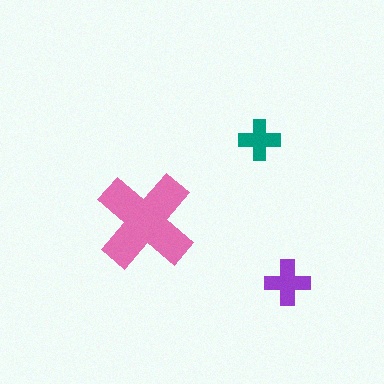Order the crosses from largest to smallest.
the pink one, the purple one, the teal one.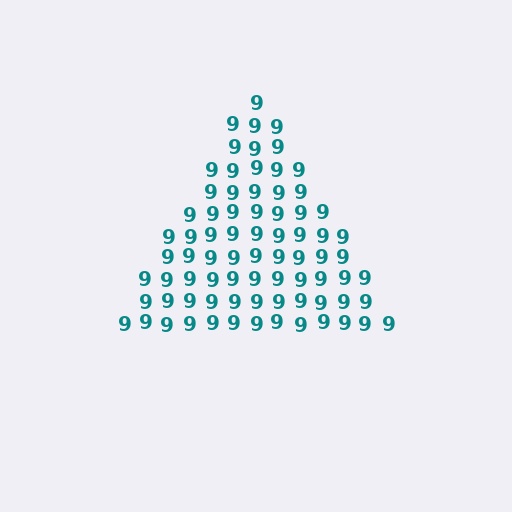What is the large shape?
The large shape is a triangle.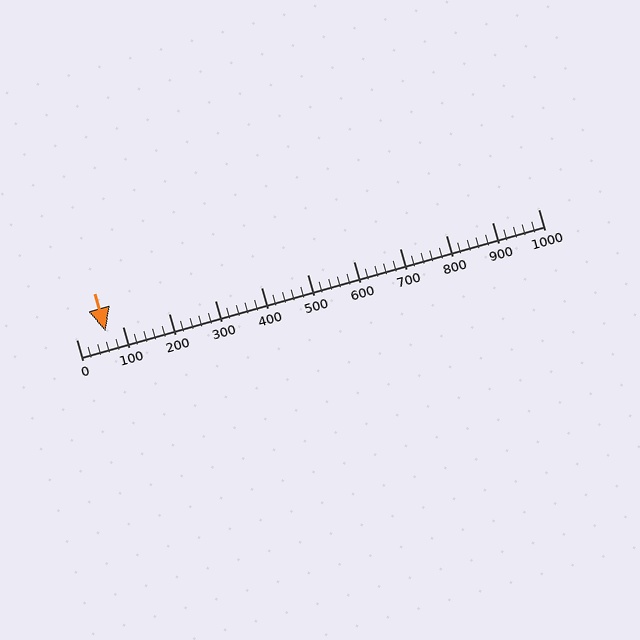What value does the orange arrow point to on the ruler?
The orange arrow points to approximately 64.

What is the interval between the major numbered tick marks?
The major tick marks are spaced 100 units apart.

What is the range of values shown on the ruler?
The ruler shows values from 0 to 1000.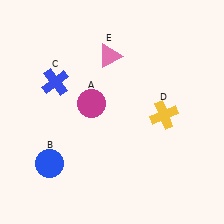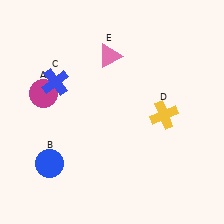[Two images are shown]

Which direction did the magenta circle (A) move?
The magenta circle (A) moved left.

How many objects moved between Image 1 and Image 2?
1 object moved between the two images.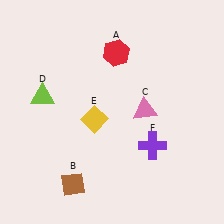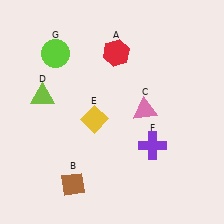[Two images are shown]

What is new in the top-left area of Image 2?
A lime circle (G) was added in the top-left area of Image 2.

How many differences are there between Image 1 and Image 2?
There is 1 difference between the two images.